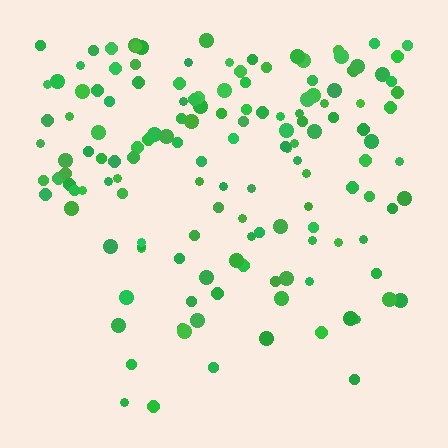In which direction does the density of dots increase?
From bottom to top, with the top side densest.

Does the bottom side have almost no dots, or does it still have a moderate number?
Still a moderate number, just noticeably fewer than the top.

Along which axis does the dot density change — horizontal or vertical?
Vertical.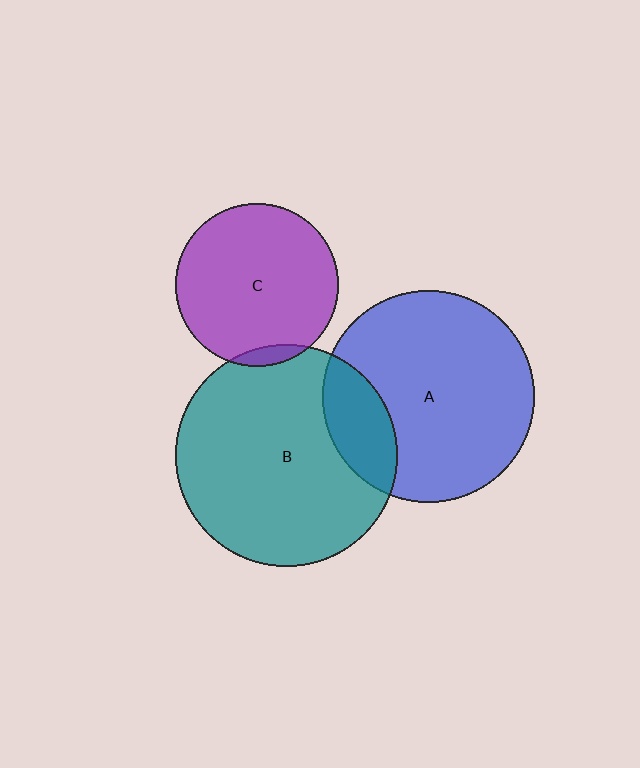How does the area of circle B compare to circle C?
Approximately 1.8 times.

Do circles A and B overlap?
Yes.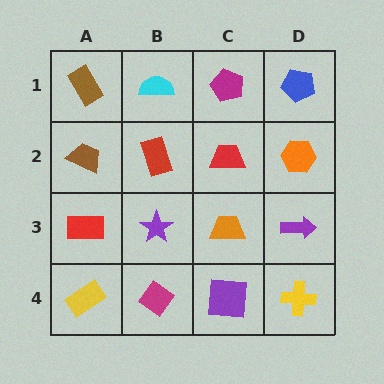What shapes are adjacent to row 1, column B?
A red rectangle (row 2, column B), a brown rectangle (row 1, column A), a magenta pentagon (row 1, column C).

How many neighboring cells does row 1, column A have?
2.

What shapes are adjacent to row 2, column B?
A cyan semicircle (row 1, column B), a purple star (row 3, column B), a brown trapezoid (row 2, column A), a red trapezoid (row 2, column C).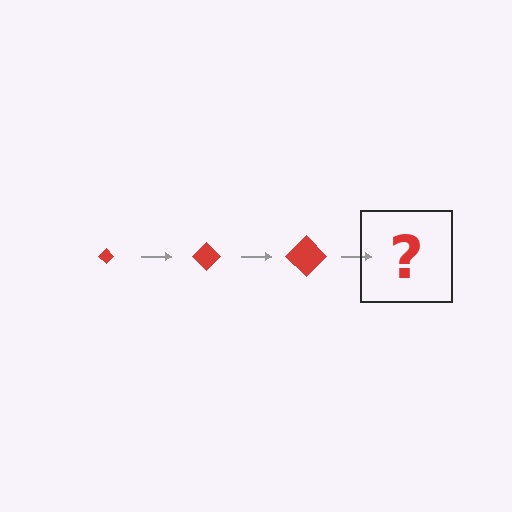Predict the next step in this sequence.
The next step is a red diamond, larger than the previous one.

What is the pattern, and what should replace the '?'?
The pattern is that the diamond gets progressively larger each step. The '?' should be a red diamond, larger than the previous one.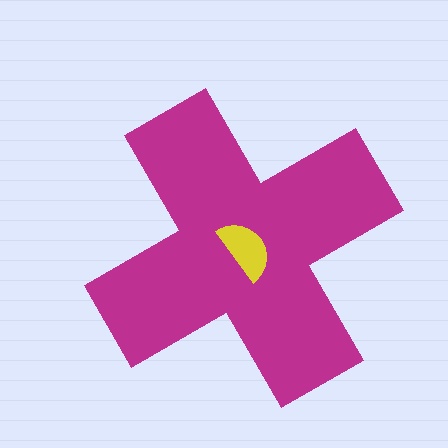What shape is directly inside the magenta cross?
The yellow semicircle.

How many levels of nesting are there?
2.